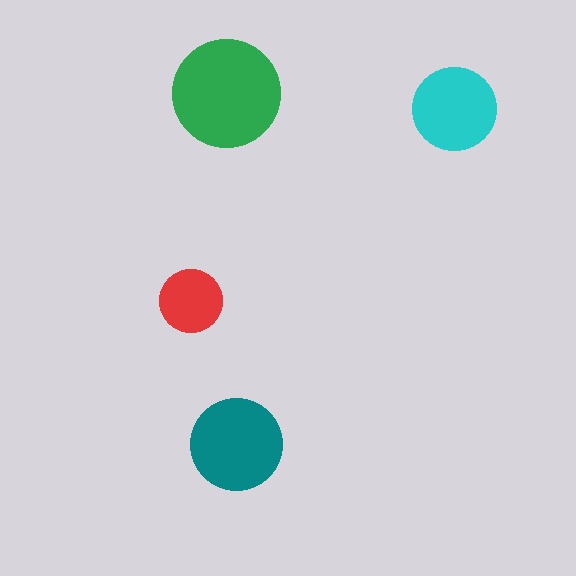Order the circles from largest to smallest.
the green one, the teal one, the cyan one, the red one.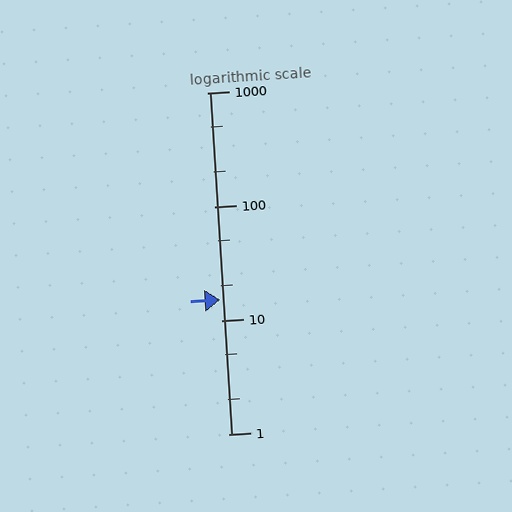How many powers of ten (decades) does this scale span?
The scale spans 3 decades, from 1 to 1000.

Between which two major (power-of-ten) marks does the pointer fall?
The pointer is between 10 and 100.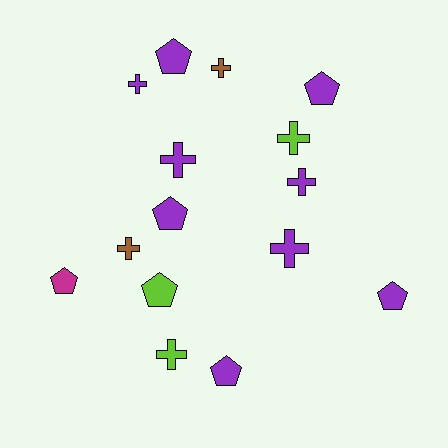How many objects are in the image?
There are 15 objects.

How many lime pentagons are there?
There is 1 lime pentagon.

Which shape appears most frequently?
Cross, with 8 objects.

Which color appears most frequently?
Purple, with 9 objects.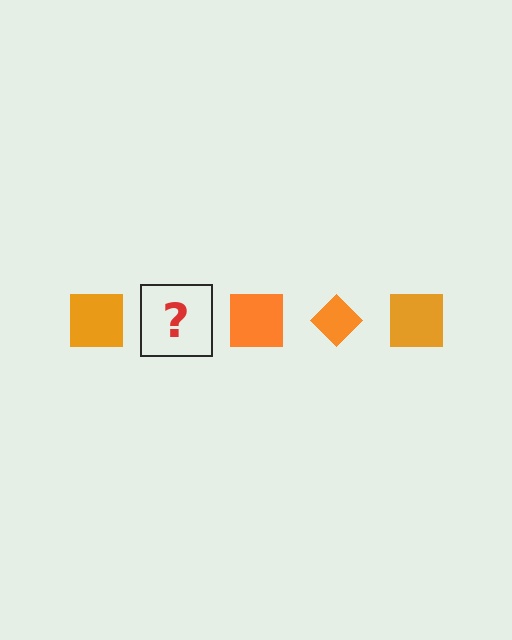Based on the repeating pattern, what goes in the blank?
The blank should be an orange diamond.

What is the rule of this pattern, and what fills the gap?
The rule is that the pattern cycles through square, diamond shapes in orange. The gap should be filled with an orange diamond.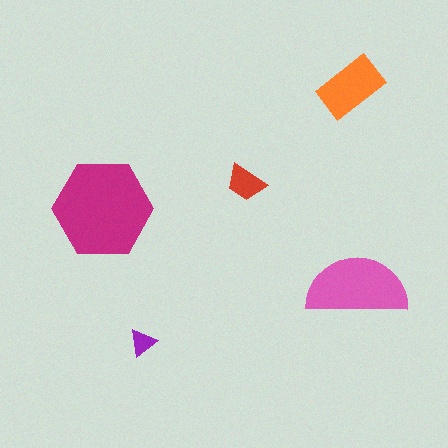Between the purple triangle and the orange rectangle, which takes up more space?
The orange rectangle.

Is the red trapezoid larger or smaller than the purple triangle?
Larger.